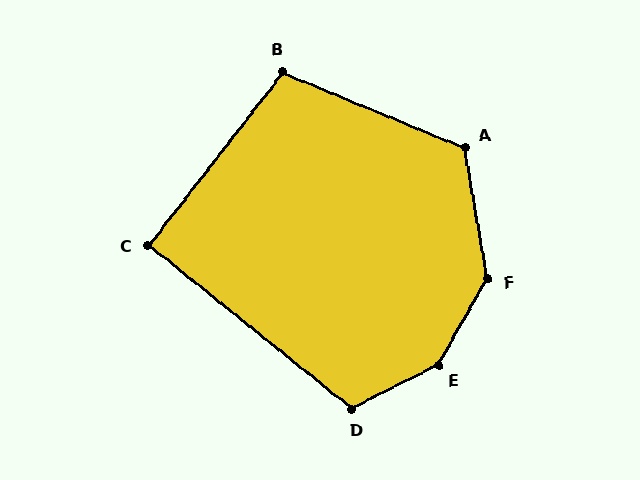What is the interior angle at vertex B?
Approximately 105 degrees (obtuse).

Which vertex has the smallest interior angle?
C, at approximately 91 degrees.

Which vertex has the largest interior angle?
E, at approximately 147 degrees.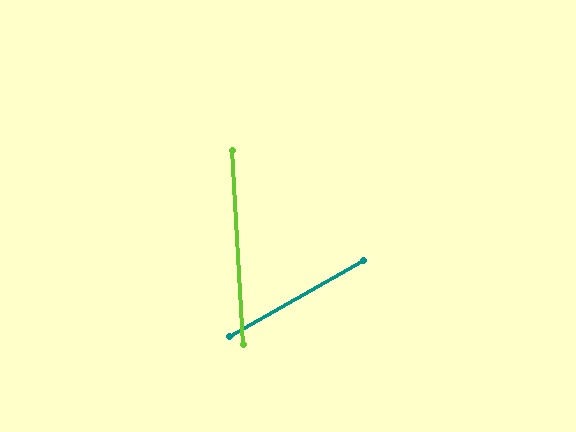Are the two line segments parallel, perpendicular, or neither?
Neither parallel nor perpendicular — they differ by about 64°.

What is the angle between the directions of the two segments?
Approximately 64 degrees.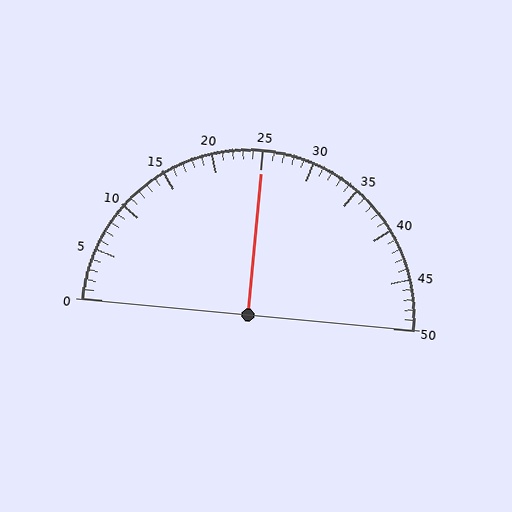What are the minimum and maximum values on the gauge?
The gauge ranges from 0 to 50.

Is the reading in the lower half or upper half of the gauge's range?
The reading is in the upper half of the range (0 to 50).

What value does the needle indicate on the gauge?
The needle indicates approximately 25.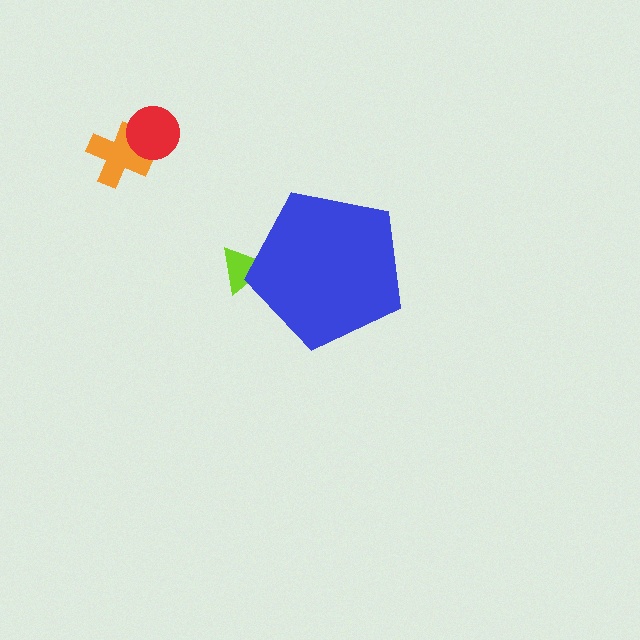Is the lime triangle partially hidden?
Yes, the lime triangle is partially hidden behind the blue pentagon.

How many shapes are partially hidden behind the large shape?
1 shape is partially hidden.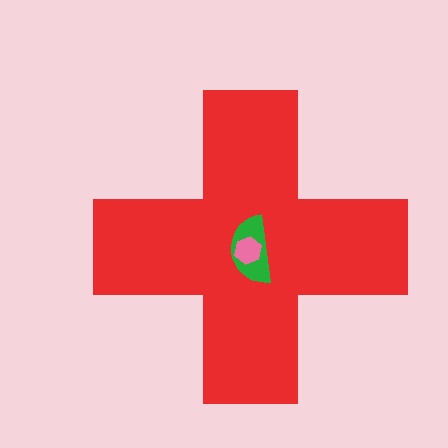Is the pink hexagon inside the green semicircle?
Yes.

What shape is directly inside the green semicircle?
The pink hexagon.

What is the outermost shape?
The red cross.